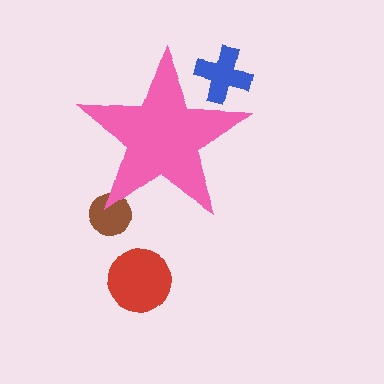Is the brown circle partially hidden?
Yes, the brown circle is partially hidden behind the pink star.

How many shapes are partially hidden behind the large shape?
2 shapes are partially hidden.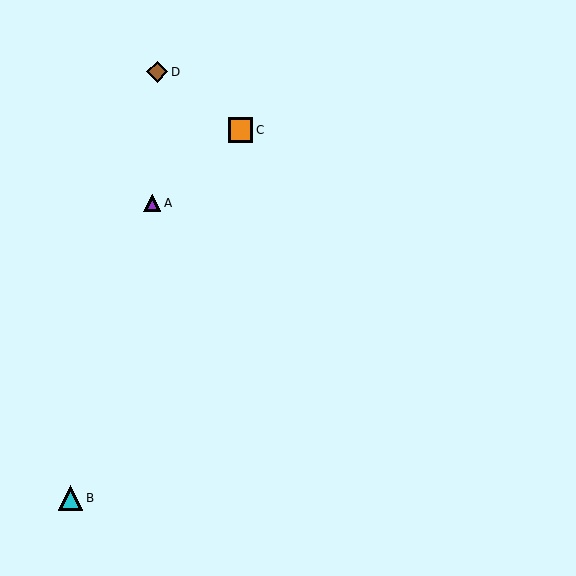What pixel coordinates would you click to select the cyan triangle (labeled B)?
Click at (71, 498) to select the cyan triangle B.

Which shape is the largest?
The cyan triangle (labeled B) is the largest.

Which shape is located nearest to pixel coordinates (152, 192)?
The purple triangle (labeled A) at (152, 203) is nearest to that location.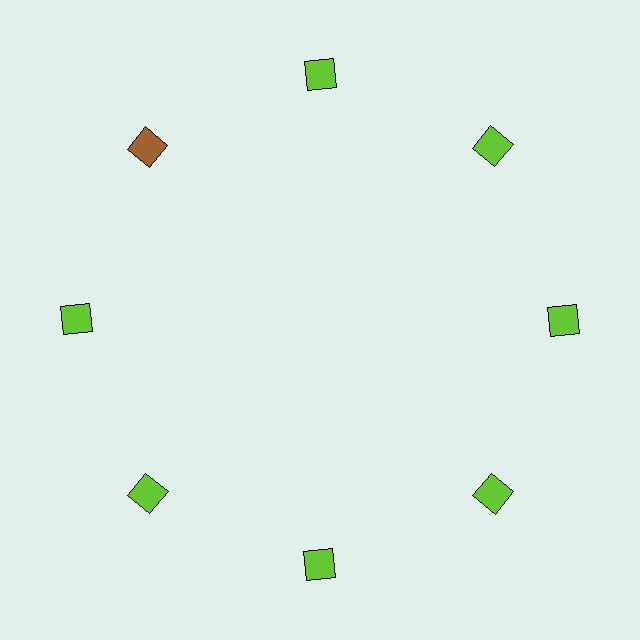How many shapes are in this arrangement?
There are 8 shapes arranged in a ring pattern.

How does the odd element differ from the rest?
It has a different color: brown instead of lime.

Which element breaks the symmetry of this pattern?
The brown square at roughly the 10 o'clock position breaks the symmetry. All other shapes are lime squares.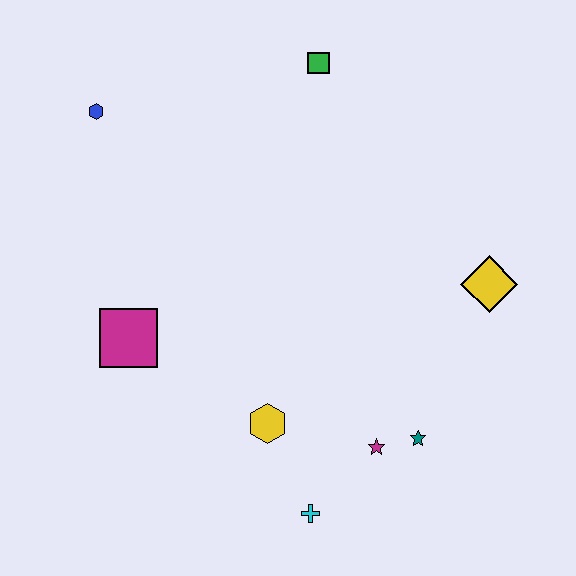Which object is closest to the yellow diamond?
The teal star is closest to the yellow diamond.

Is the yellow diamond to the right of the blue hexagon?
Yes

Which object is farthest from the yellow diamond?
The blue hexagon is farthest from the yellow diamond.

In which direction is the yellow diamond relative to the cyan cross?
The yellow diamond is above the cyan cross.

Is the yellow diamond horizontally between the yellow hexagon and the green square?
No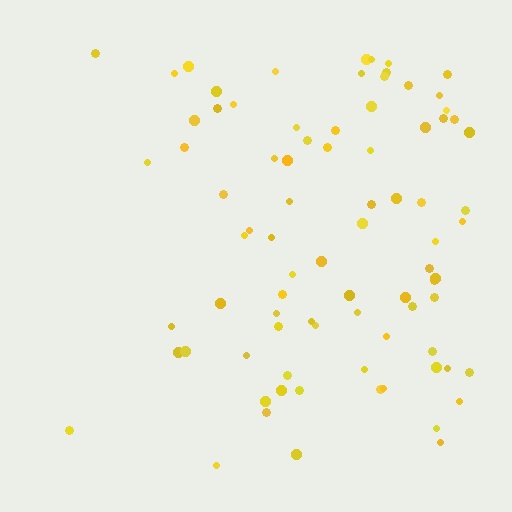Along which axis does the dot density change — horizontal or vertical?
Horizontal.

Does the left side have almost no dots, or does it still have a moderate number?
Still a moderate number, just noticeably fewer than the right.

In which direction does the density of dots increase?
From left to right, with the right side densest.